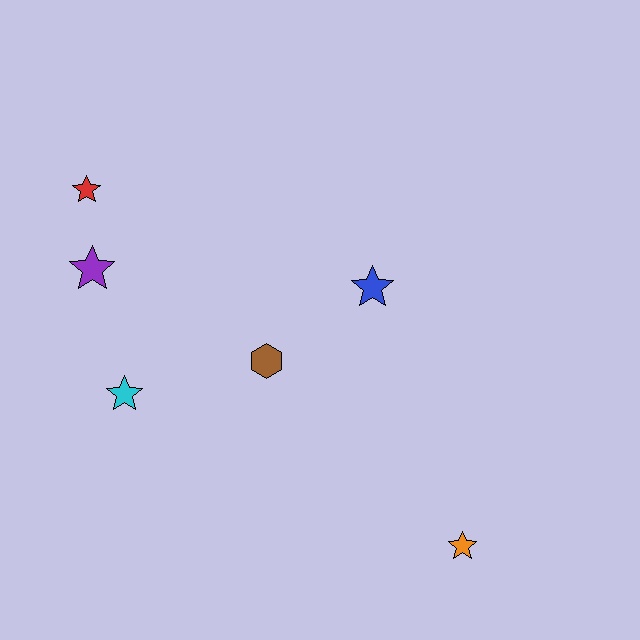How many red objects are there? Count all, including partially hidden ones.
There is 1 red object.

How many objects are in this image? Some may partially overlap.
There are 6 objects.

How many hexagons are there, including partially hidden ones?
There is 1 hexagon.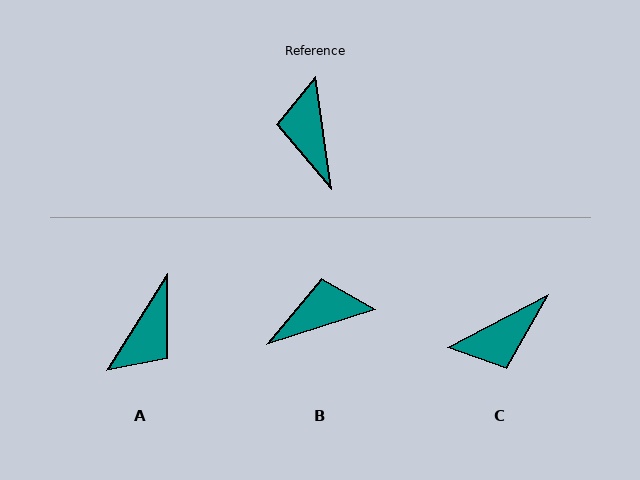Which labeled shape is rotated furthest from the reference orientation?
A, about 140 degrees away.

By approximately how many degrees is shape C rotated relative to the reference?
Approximately 110 degrees counter-clockwise.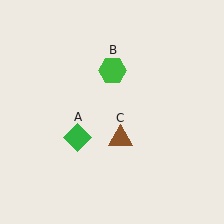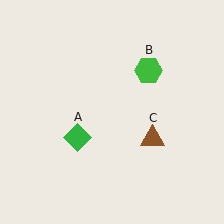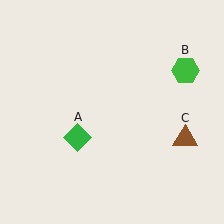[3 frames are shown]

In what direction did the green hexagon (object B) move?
The green hexagon (object B) moved right.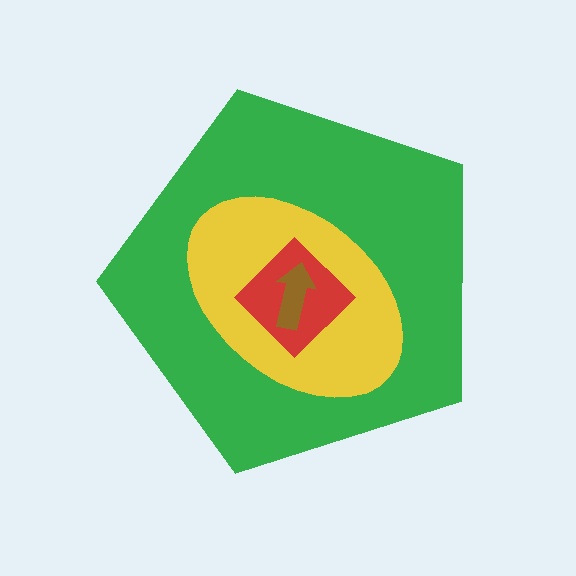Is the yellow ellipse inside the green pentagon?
Yes.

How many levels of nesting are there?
4.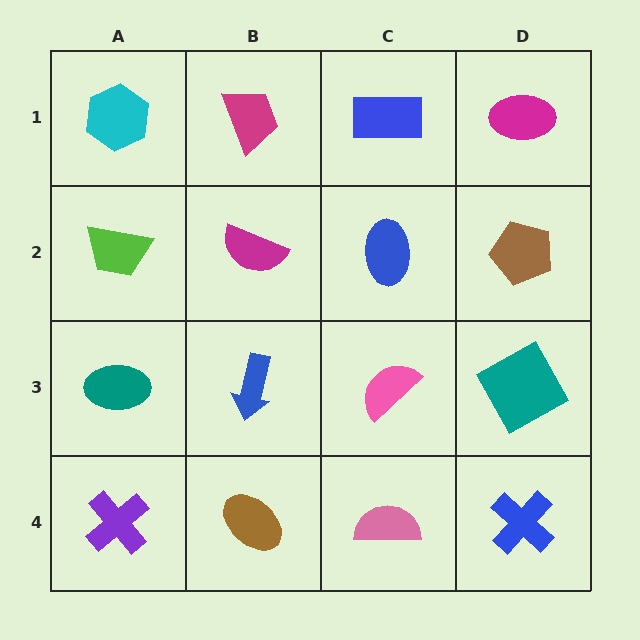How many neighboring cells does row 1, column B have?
3.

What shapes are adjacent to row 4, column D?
A teal square (row 3, column D), a pink semicircle (row 4, column C).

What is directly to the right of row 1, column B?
A blue rectangle.